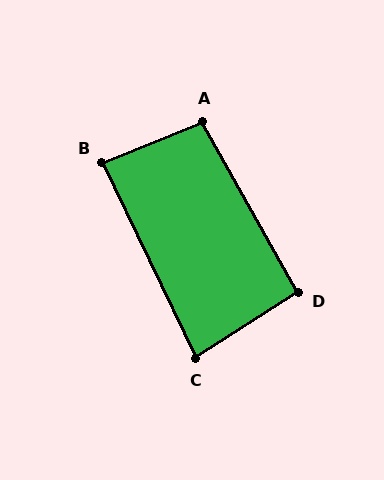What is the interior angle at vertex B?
Approximately 87 degrees (approximately right).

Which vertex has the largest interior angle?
A, at approximately 97 degrees.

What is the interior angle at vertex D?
Approximately 93 degrees (approximately right).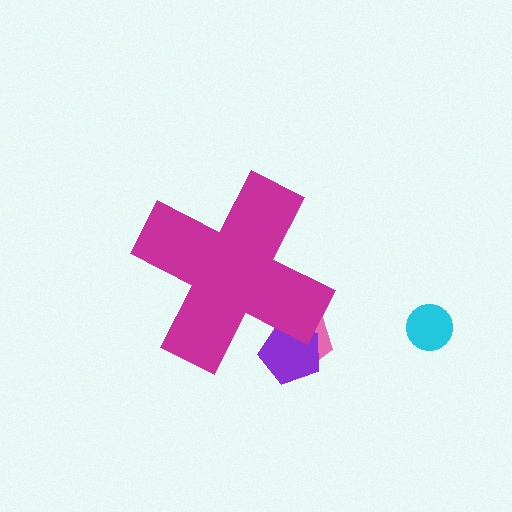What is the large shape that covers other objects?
A magenta cross.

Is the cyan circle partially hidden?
No, the cyan circle is fully visible.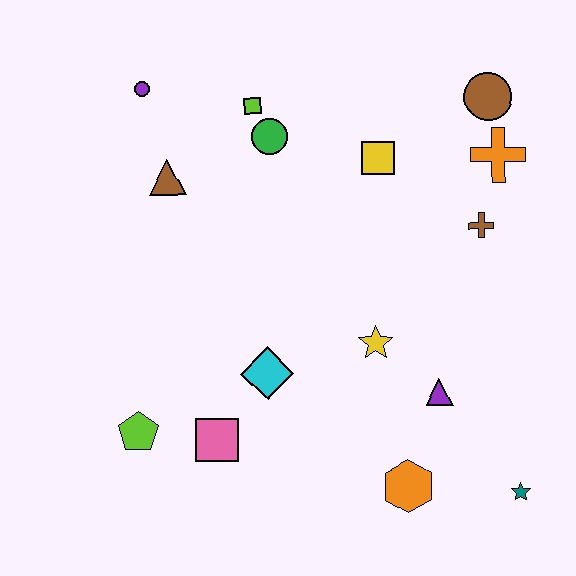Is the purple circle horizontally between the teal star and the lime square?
No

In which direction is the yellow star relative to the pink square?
The yellow star is to the right of the pink square.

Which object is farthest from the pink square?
The brown circle is farthest from the pink square.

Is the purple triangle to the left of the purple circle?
No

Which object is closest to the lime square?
The green circle is closest to the lime square.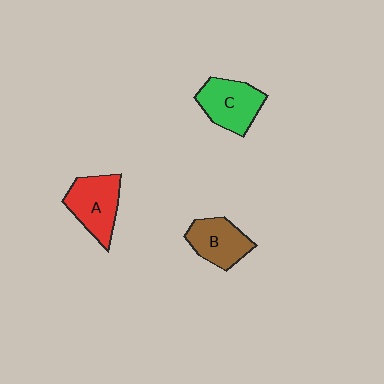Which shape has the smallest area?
Shape B (brown).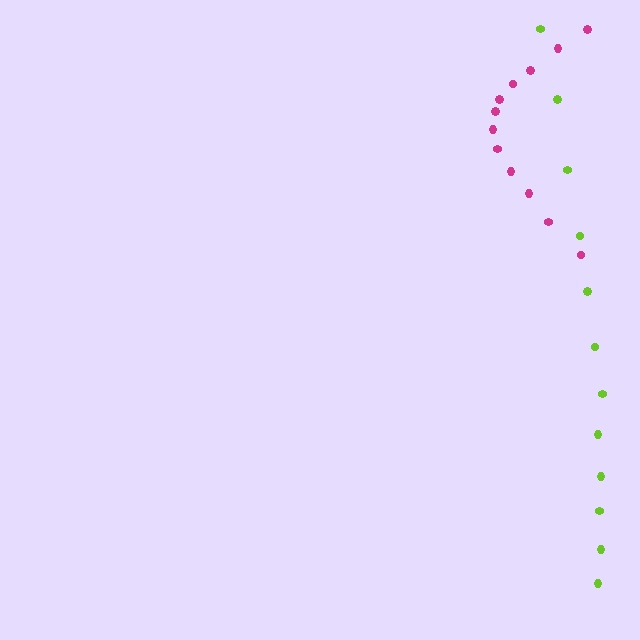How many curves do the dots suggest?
There are 2 distinct paths.